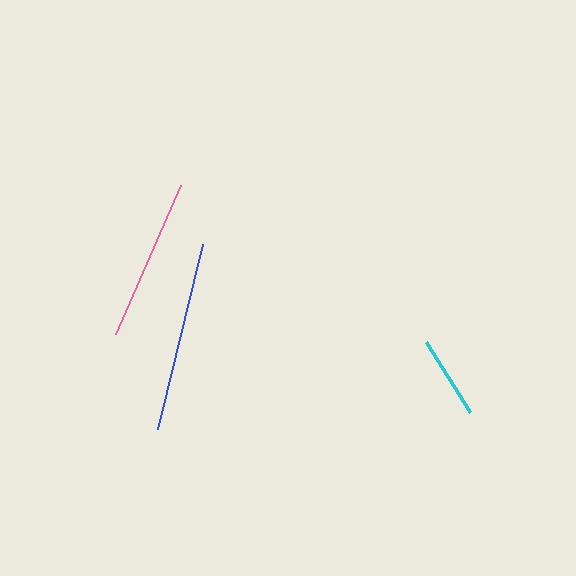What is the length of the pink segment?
The pink segment is approximately 163 pixels long.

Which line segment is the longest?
The blue line is the longest at approximately 190 pixels.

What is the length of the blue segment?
The blue segment is approximately 190 pixels long.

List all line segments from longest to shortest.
From longest to shortest: blue, pink, cyan.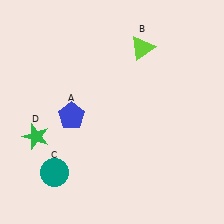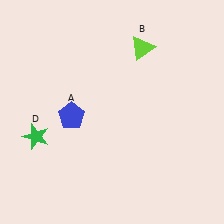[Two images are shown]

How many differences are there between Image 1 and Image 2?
There is 1 difference between the two images.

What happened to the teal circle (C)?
The teal circle (C) was removed in Image 2. It was in the bottom-left area of Image 1.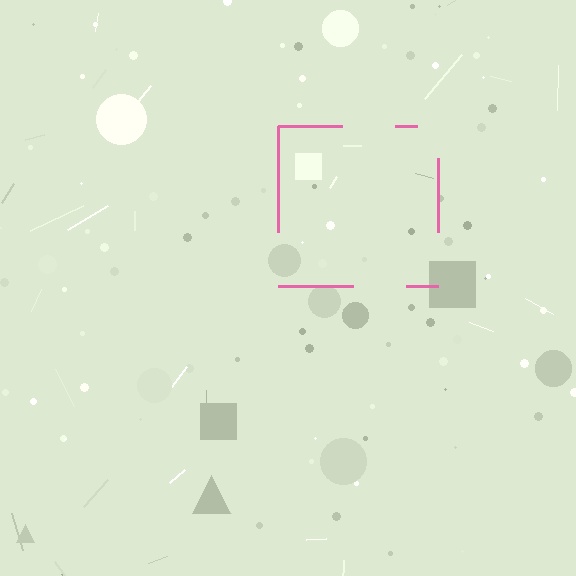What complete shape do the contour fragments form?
The contour fragments form a square.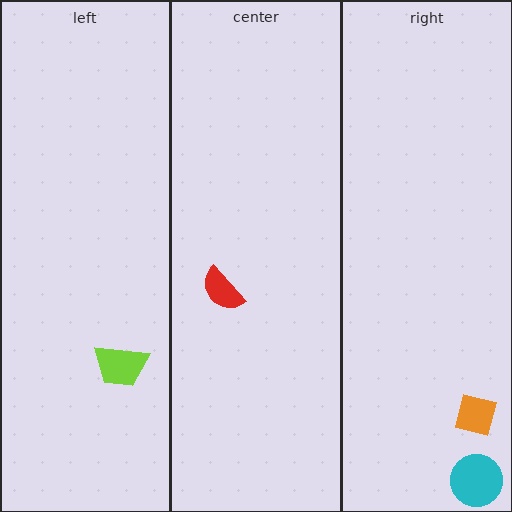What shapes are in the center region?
The red semicircle.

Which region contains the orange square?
The right region.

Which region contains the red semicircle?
The center region.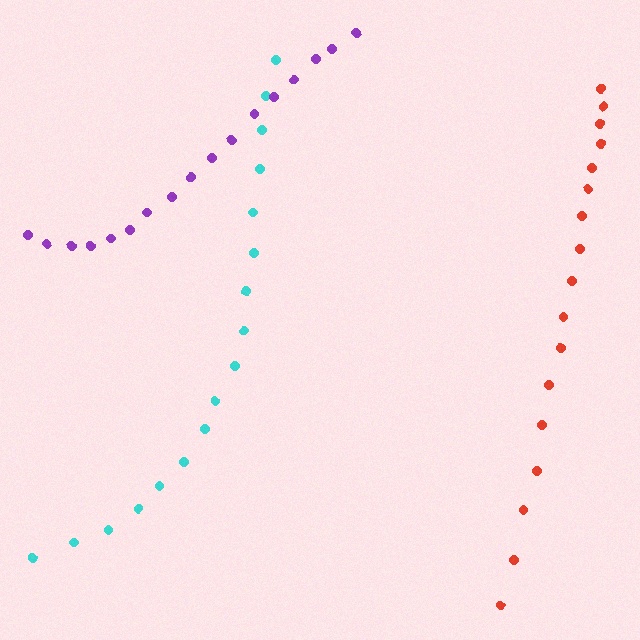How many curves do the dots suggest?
There are 3 distinct paths.